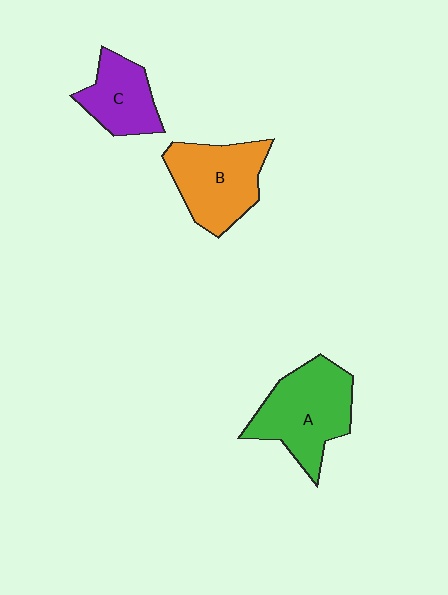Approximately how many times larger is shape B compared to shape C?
Approximately 1.4 times.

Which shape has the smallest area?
Shape C (purple).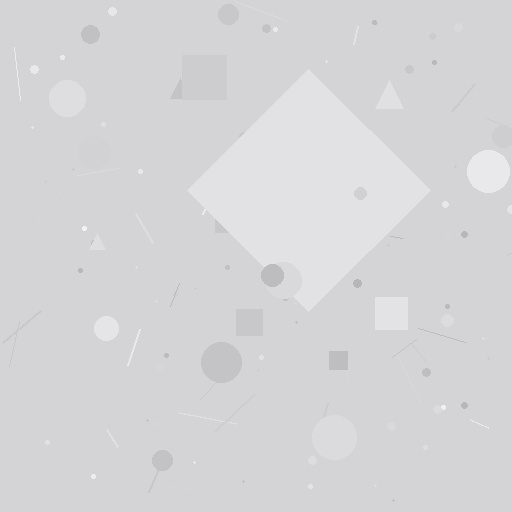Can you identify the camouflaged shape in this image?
The camouflaged shape is a diamond.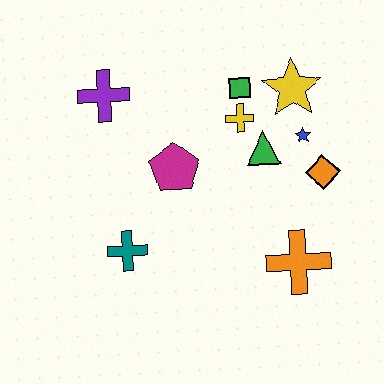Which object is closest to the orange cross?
The orange diamond is closest to the orange cross.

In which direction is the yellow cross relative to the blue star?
The yellow cross is to the left of the blue star.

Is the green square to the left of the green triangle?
Yes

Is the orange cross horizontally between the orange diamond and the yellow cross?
Yes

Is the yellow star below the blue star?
No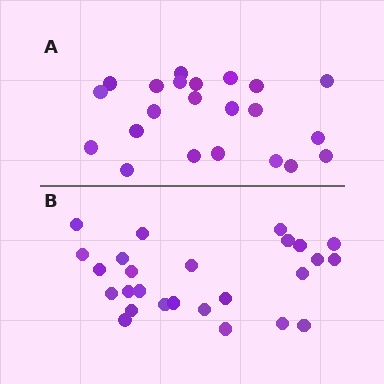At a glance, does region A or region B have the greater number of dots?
Region B (the bottom region) has more dots.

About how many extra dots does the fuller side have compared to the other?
Region B has about 4 more dots than region A.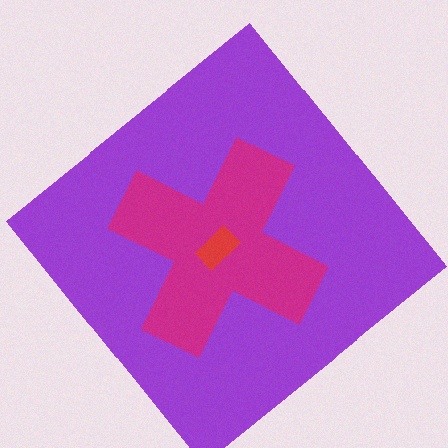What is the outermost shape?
The purple diamond.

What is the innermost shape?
The red rectangle.